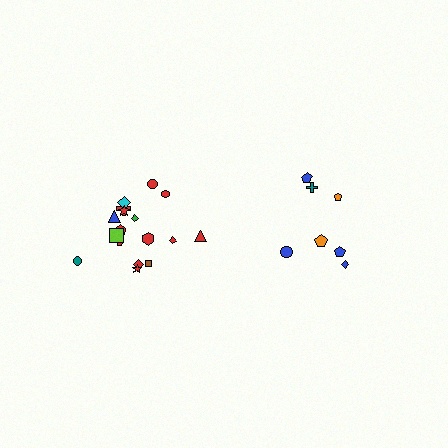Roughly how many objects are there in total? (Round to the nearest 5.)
Roughly 25 objects in total.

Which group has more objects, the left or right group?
The left group.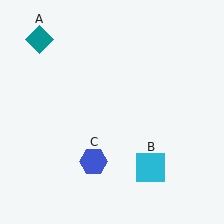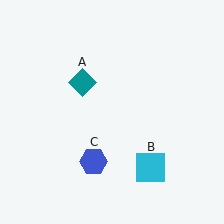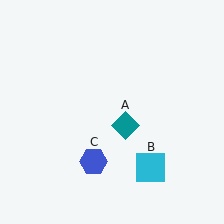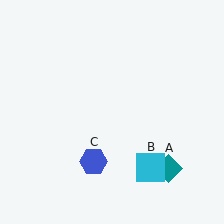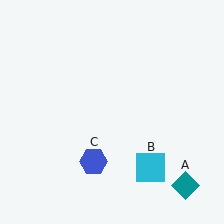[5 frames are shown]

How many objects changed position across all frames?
1 object changed position: teal diamond (object A).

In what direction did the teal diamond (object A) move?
The teal diamond (object A) moved down and to the right.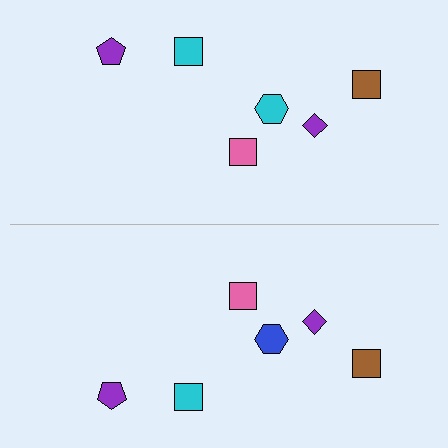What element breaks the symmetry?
The blue hexagon on the bottom side breaks the symmetry — its mirror counterpart is cyan.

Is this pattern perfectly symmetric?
No, the pattern is not perfectly symmetric. The blue hexagon on the bottom side breaks the symmetry — its mirror counterpart is cyan.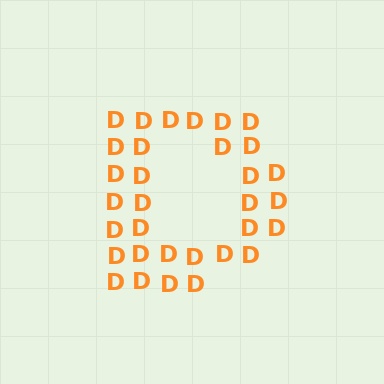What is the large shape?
The large shape is the letter D.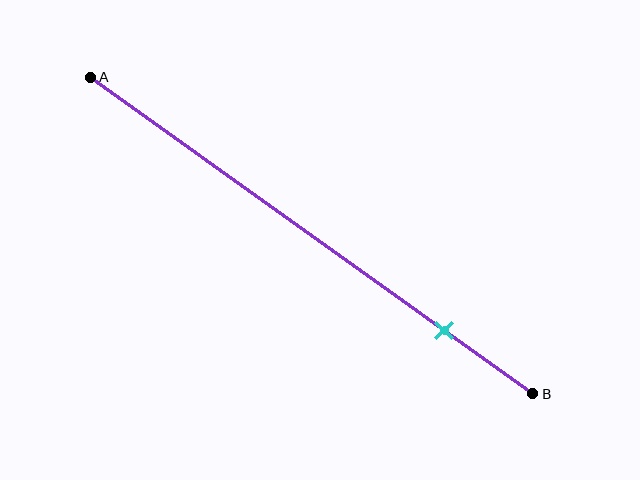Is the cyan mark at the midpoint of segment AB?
No, the mark is at about 80% from A, not at the 50% midpoint.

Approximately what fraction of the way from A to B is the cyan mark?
The cyan mark is approximately 80% of the way from A to B.